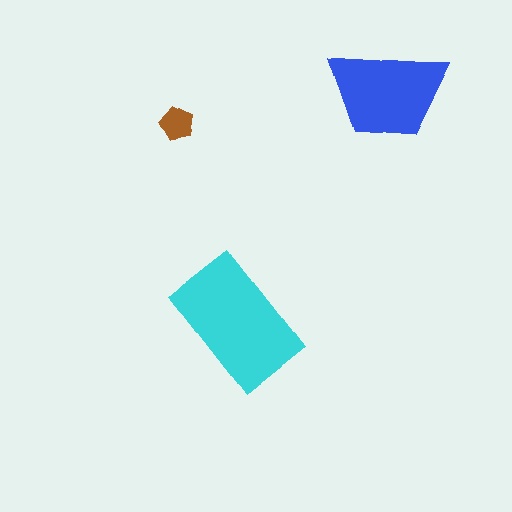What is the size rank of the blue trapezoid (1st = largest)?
2nd.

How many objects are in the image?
There are 3 objects in the image.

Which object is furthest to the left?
The brown pentagon is leftmost.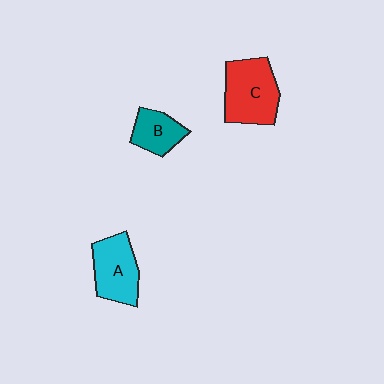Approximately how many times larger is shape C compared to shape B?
Approximately 1.8 times.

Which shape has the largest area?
Shape C (red).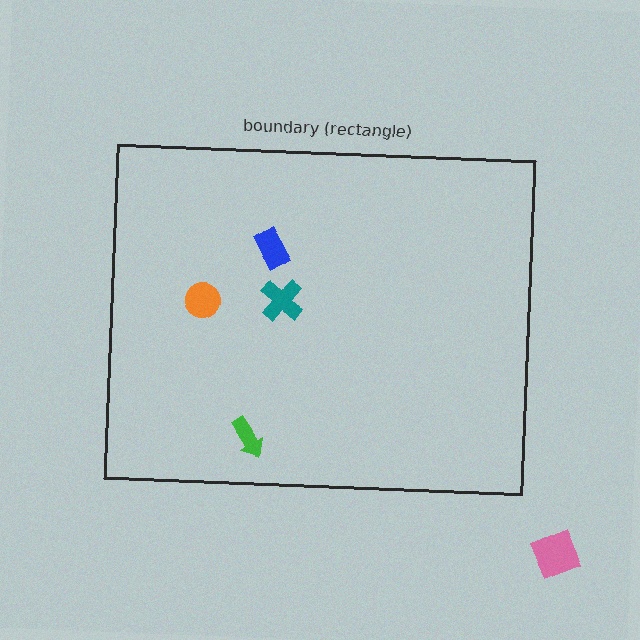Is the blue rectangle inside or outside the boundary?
Inside.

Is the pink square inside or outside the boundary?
Outside.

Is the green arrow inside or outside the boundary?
Inside.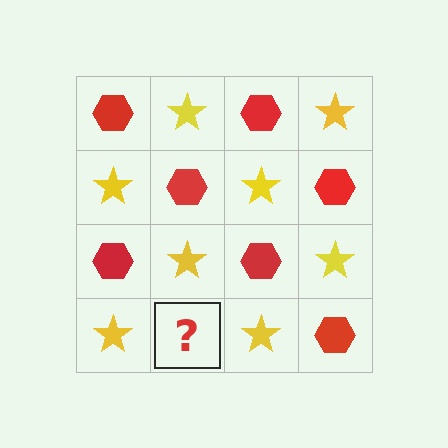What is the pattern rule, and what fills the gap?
The rule is that it alternates red hexagon and yellow star in a checkerboard pattern. The gap should be filled with a red hexagon.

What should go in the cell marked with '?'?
The missing cell should contain a red hexagon.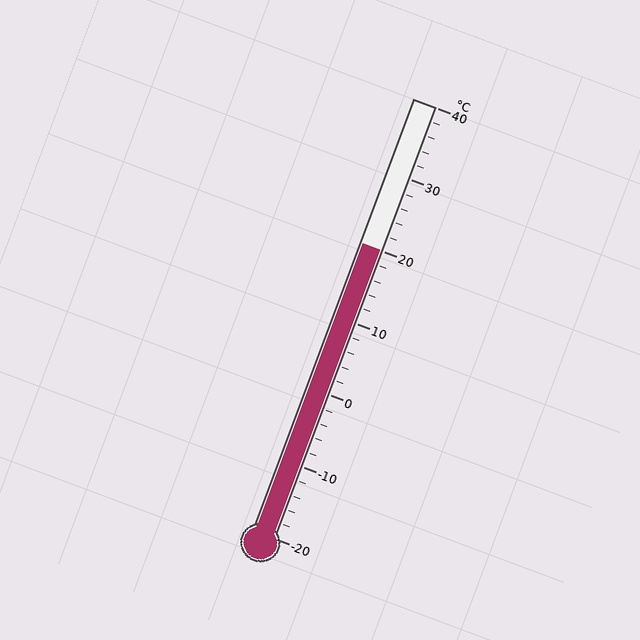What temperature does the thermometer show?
The thermometer shows approximately 20°C.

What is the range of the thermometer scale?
The thermometer scale ranges from -20°C to 40°C.